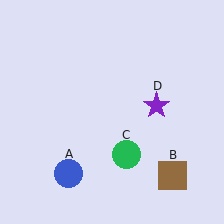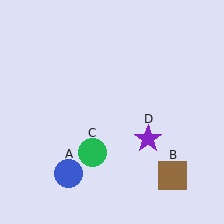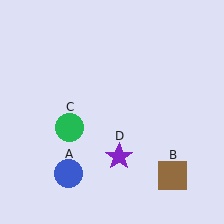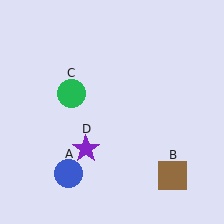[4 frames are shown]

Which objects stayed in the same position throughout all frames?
Blue circle (object A) and brown square (object B) remained stationary.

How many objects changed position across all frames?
2 objects changed position: green circle (object C), purple star (object D).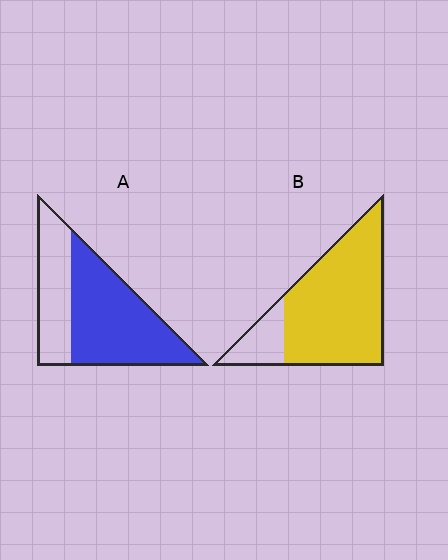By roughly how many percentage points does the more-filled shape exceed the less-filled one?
By roughly 20 percentage points (B over A).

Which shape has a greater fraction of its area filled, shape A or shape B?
Shape B.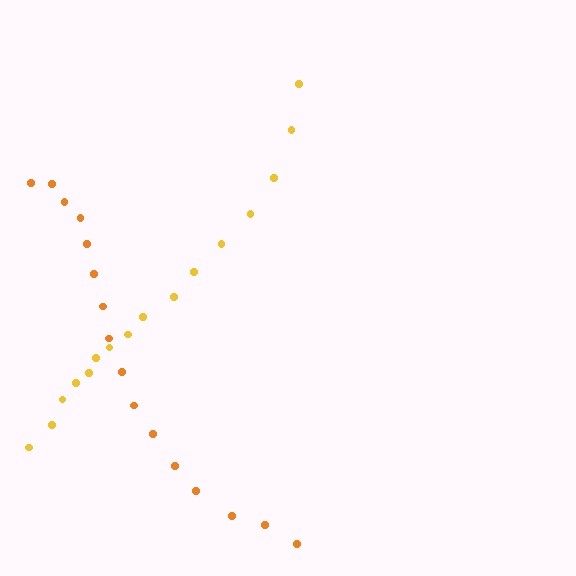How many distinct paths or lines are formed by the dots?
There are 2 distinct paths.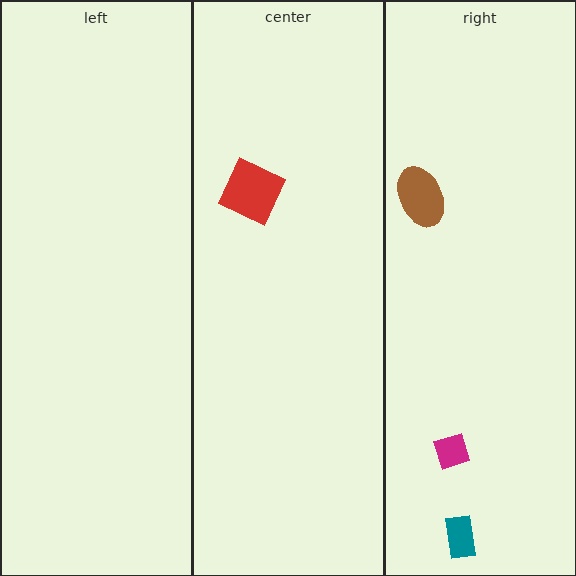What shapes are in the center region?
The red square.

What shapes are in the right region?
The magenta diamond, the brown ellipse, the teal rectangle.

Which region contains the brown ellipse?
The right region.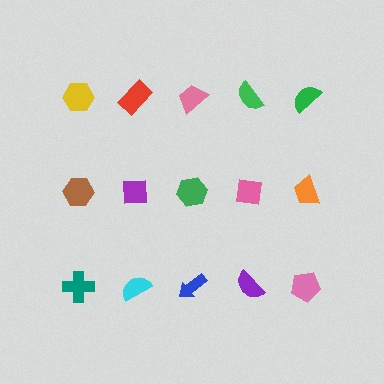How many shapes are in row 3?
5 shapes.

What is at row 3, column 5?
A pink pentagon.